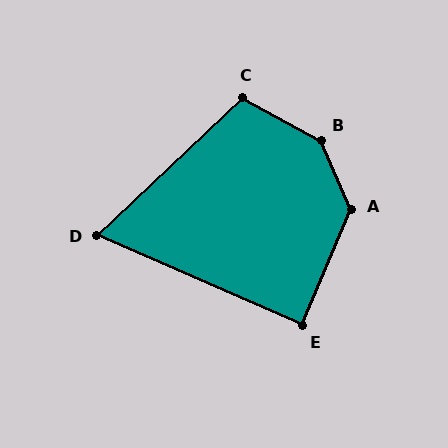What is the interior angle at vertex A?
Approximately 133 degrees (obtuse).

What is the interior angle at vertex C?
Approximately 108 degrees (obtuse).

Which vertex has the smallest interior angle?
D, at approximately 67 degrees.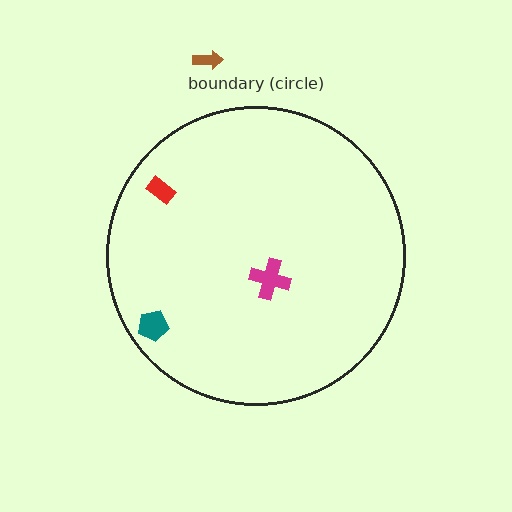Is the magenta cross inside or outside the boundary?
Inside.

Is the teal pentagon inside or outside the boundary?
Inside.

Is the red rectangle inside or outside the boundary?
Inside.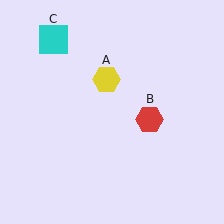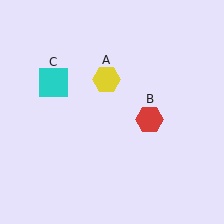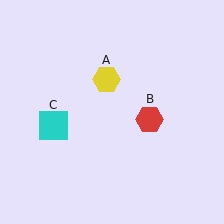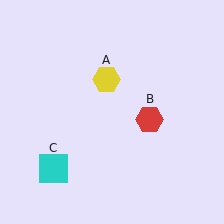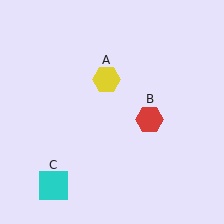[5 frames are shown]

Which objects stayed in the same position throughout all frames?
Yellow hexagon (object A) and red hexagon (object B) remained stationary.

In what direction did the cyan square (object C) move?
The cyan square (object C) moved down.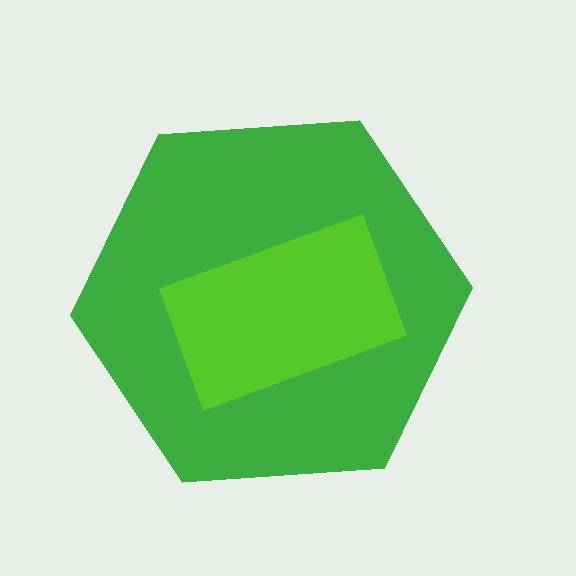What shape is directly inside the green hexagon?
The lime rectangle.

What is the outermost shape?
The green hexagon.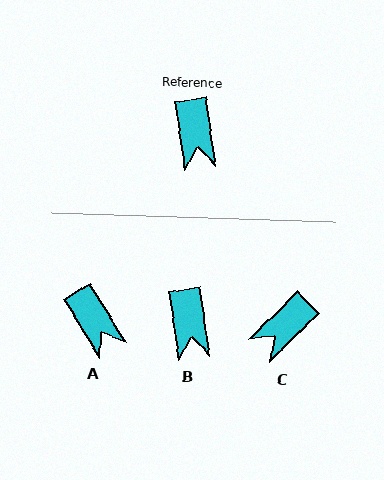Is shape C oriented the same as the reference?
No, it is off by about 54 degrees.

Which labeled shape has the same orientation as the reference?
B.